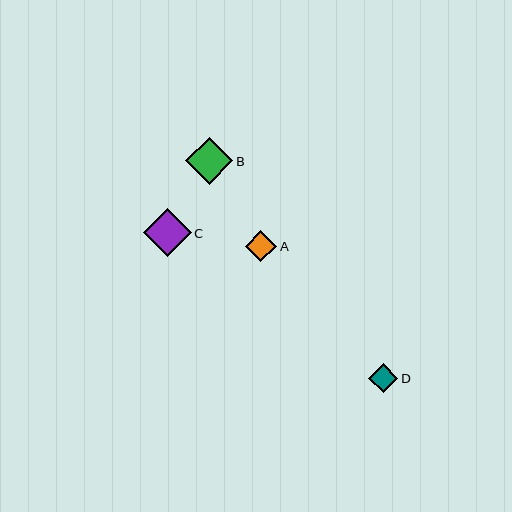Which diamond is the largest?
Diamond C is the largest with a size of approximately 48 pixels.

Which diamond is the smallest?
Diamond D is the smallest with a size of approximately 29 pixels.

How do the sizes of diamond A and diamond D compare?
Diamond A and diamond D are approximately the same size.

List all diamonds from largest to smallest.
From largest to smallest: C, B, A, D.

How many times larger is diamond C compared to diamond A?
Diamond C is approximately 1.5 times the size of diamond A.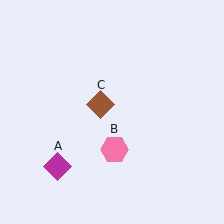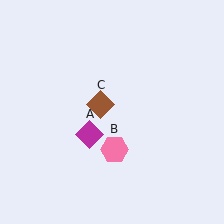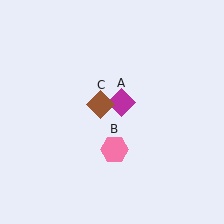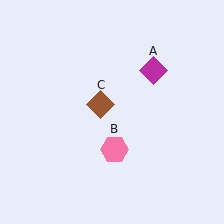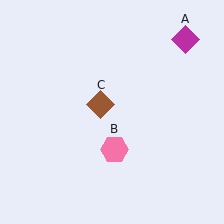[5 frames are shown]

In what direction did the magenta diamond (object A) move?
The magenta diamond (object A) moved up and to the right.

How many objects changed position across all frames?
1 object changed position: magenta diamond (object A).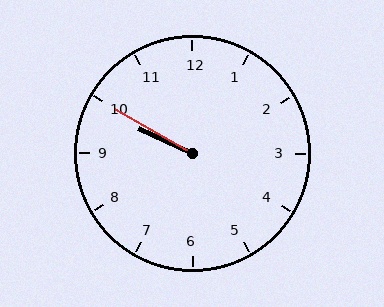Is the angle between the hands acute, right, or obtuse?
It is acute.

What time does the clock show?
9:50.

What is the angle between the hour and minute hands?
Approximately 5 degrees.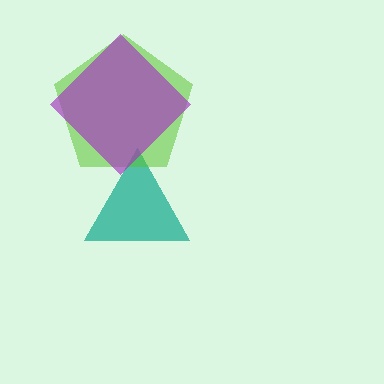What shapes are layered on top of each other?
The layered shapes are: a teal triangle, a lime pentagon, a purple diamond.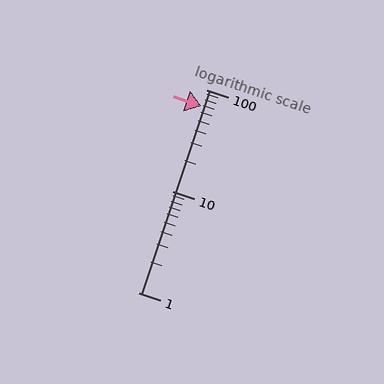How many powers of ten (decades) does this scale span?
The scale spans 2 decades, from 1 to 100.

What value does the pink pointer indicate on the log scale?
The pointer indicates approximately 69.